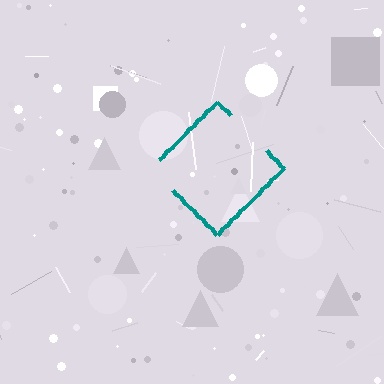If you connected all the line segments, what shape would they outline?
They would outline a diamond.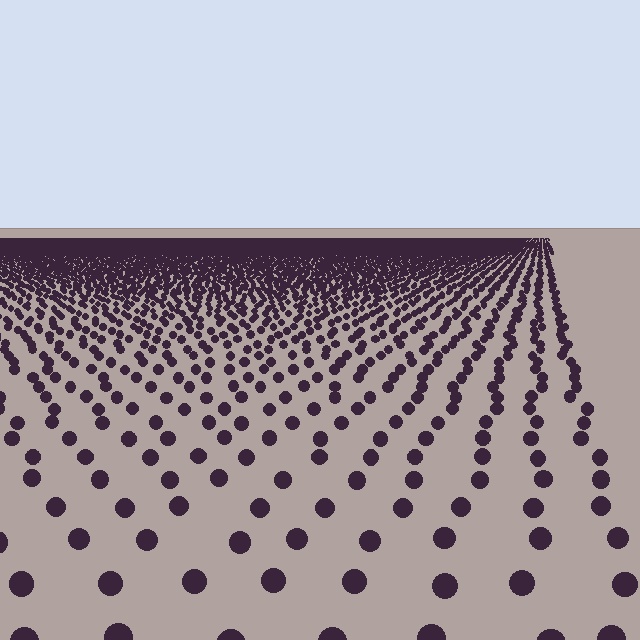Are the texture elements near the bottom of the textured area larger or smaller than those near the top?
Larger. Near the bottom, elements are closer to the viewer and appear at a bigger on-screen size.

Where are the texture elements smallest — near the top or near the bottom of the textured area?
Near the top.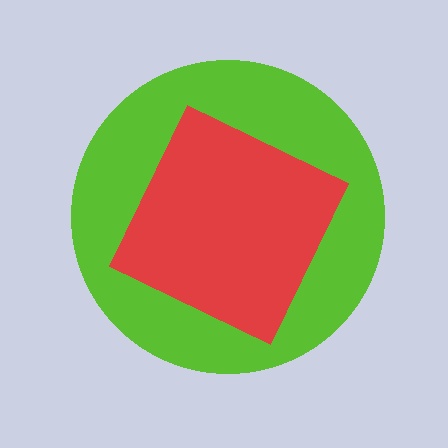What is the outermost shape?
The lime circle.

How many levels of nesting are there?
2.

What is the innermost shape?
The red diamond.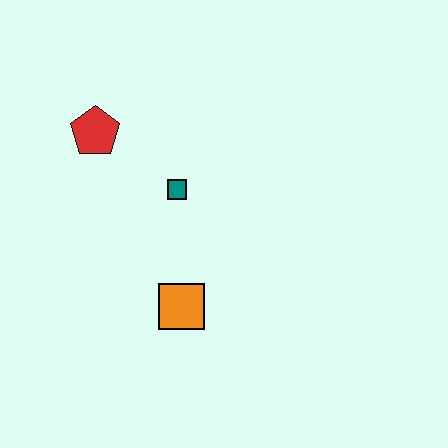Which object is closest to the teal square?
The red pentagon is closest to the teal square.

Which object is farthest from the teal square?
The orange square is farthest from the teal square.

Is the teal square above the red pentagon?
No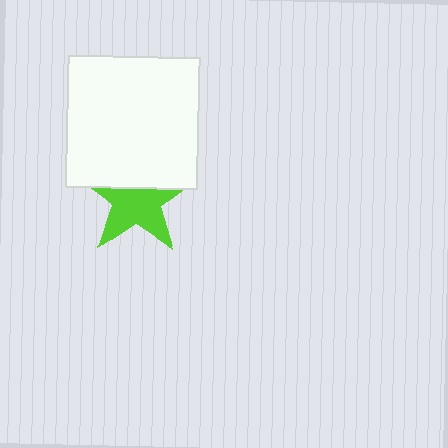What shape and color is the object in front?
The object in front is a white square.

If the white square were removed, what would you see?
You would see the complete lime star.